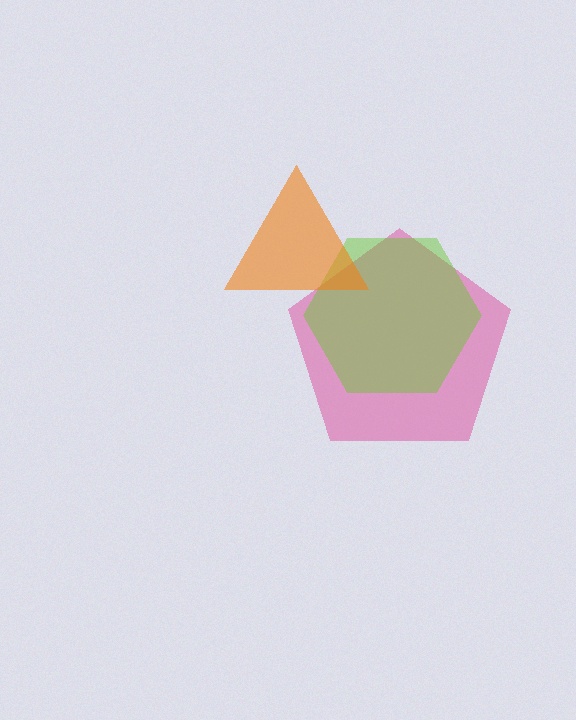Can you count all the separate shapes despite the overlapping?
Yes, there are 3 separate shapes.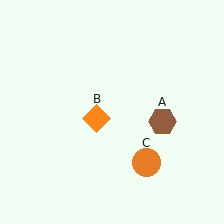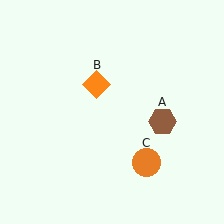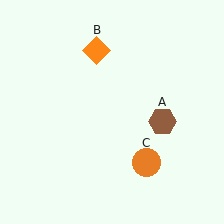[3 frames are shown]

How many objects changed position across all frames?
1 object changed position: orange diamond (object B).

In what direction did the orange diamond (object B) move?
The orange diamond (object B) moved up.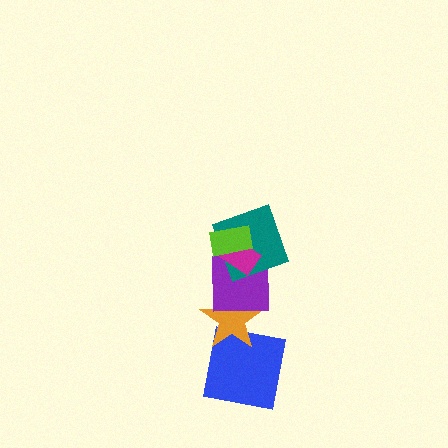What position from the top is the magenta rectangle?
The magenta rectangle is 2nd from the top.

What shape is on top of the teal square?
The magenta rectangle is on top of the teal square.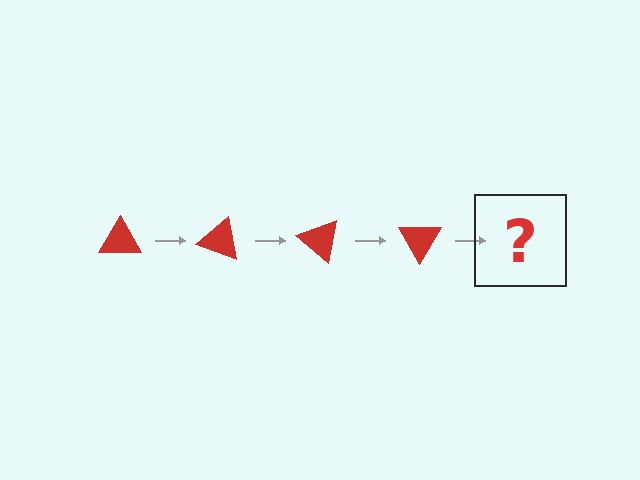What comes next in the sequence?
The next element should be a red triangle rotated 80 degrees.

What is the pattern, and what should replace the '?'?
The pattern is that the triangle rotates 20 degrees each step. The '?' should be a red triangle rotated 80 degrees.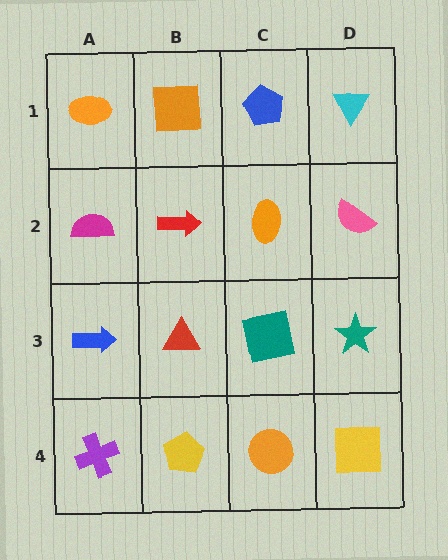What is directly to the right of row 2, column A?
A red arrow.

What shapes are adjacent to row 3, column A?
A magenta semicircle (row 2, column A), a purple cross (row 4, column A), a red triangle (row 3, column B).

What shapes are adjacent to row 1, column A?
A magenta semicircle (row 2, column A), an orange square (row 1, column B).